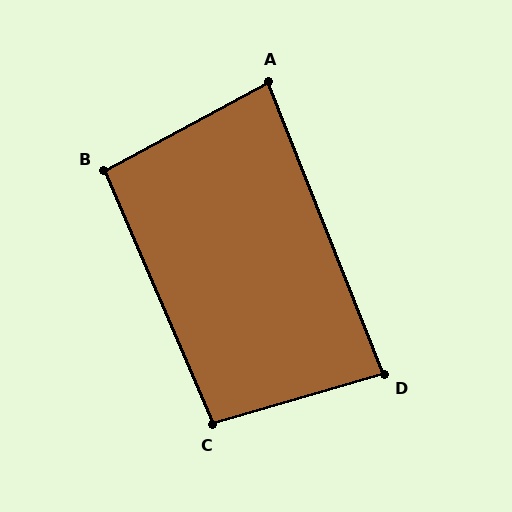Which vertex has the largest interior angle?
C, at approximately 97 degrees.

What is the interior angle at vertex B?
Approximately 95 degrees (obtuse).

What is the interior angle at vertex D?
Approximately 85 degrees (acute).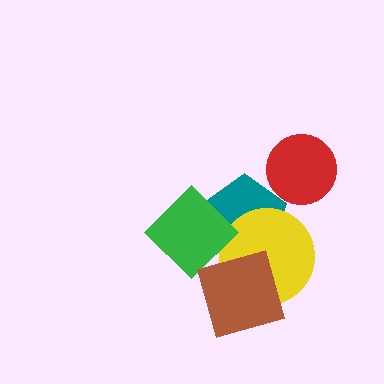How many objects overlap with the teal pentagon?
3 objects overlap with the teal pentagon.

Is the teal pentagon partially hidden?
Yes, it is partially covered by another shape.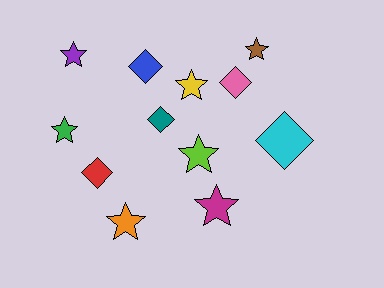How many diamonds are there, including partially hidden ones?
There are 5 diamonds.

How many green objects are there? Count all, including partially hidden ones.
There is 1 green object.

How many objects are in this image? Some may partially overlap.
There are 12 objects.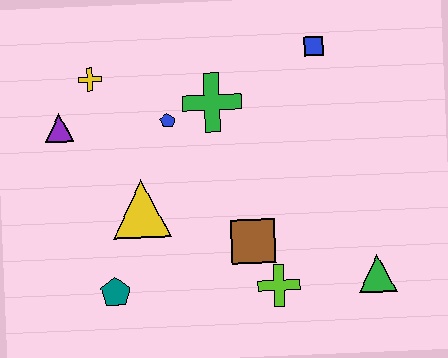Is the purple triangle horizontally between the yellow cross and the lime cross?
No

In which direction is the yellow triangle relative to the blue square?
The yellow triangle is to the left of the blue square.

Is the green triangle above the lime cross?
Yes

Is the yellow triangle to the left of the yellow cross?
No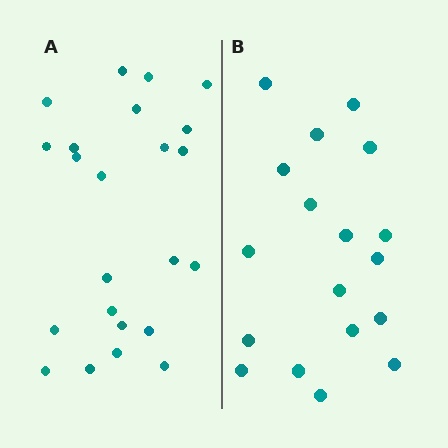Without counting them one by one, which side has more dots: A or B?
Region A (the left region) has more dots.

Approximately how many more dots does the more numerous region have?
Region A has about 5 more dots than region B.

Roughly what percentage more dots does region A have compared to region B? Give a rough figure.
About 30% more.